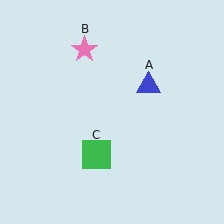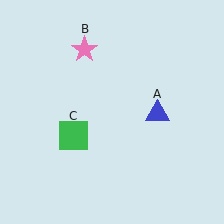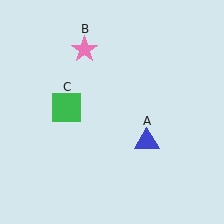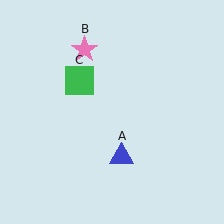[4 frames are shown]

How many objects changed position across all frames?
2 objects changed position: blue triangle (object A), green square (object C).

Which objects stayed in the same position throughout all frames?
Pink star (object B) remained stationary.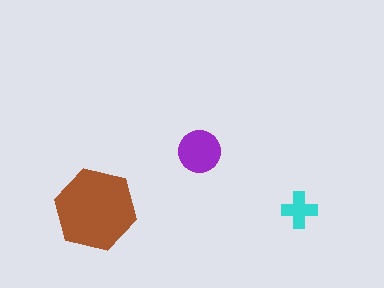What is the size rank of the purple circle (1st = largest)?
2nd.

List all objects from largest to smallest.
The brown hexagon, the purple circle, the cyan cross.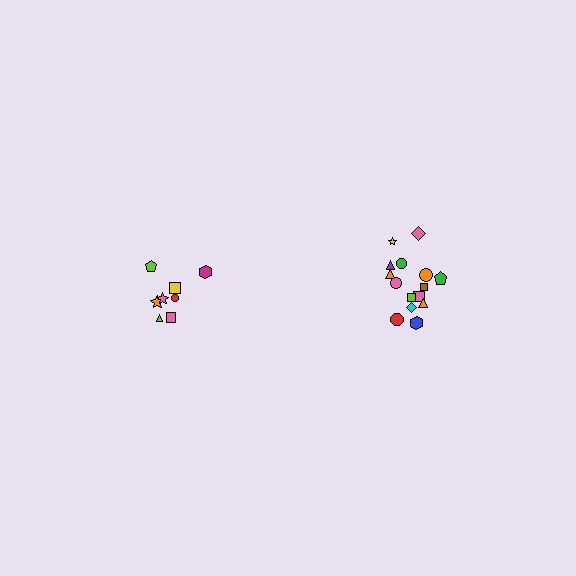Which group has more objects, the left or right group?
The right group.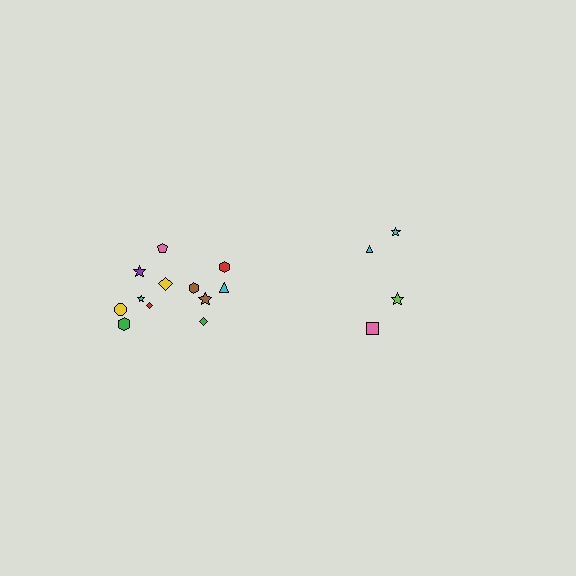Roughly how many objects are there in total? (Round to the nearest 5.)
Roughly 15 objects in total.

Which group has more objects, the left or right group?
The left group.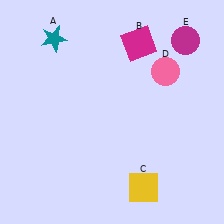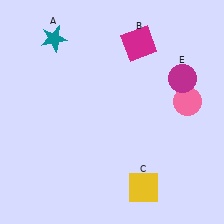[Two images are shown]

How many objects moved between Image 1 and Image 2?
2 objects moved between the two images.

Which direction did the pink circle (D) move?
The pink circle (D) moved down.